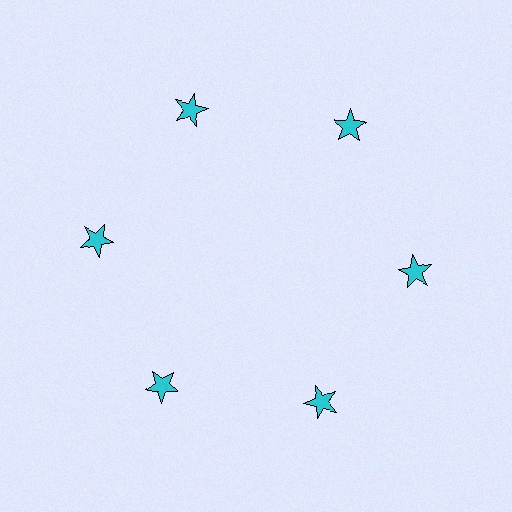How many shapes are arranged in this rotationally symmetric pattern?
There are 6 shapes, arranged in 6 groups of 1.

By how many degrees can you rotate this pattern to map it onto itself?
The pattern maps onto itself every 60 degrees of rotation.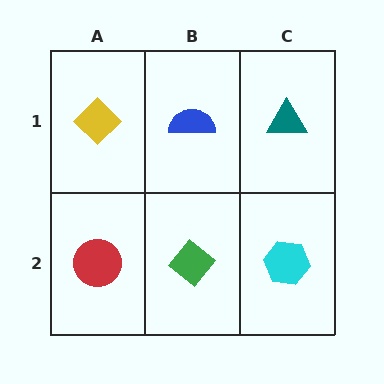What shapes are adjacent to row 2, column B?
A blue semicircle (row 1, column B), a red circle (row 2, column A), a cyan hexagon (row 2, column C).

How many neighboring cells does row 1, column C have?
2.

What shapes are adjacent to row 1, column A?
A red circle (row 2, column A), a blue semicircle (row 1, column B).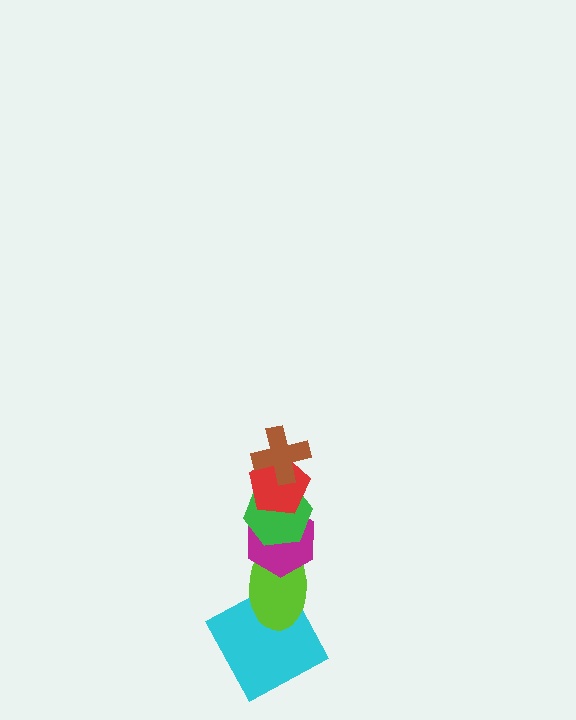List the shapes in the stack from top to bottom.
From top to bottom: the brown cross, the red pentagon, the green hexagon, the magenta hexagon, the lime ellipse, the cyan square.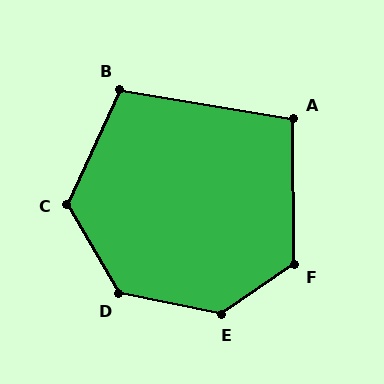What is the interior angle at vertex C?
Approximately 126 degrees (obtuse).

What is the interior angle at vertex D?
Approximately 131 degrees (obtuse).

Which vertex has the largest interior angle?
E, at approximately 135 degrees.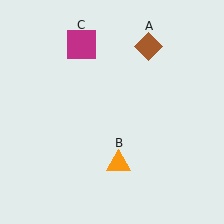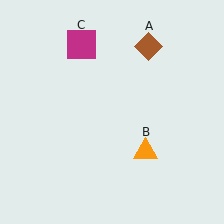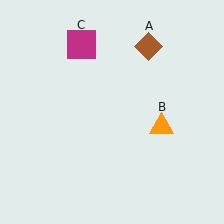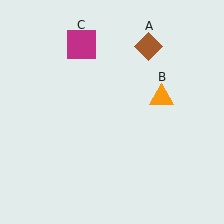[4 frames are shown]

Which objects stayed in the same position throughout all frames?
Brown diamond (object A) and magenta square (object C) remained stationary.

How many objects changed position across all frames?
1 object changed position: orange triangle (object B).